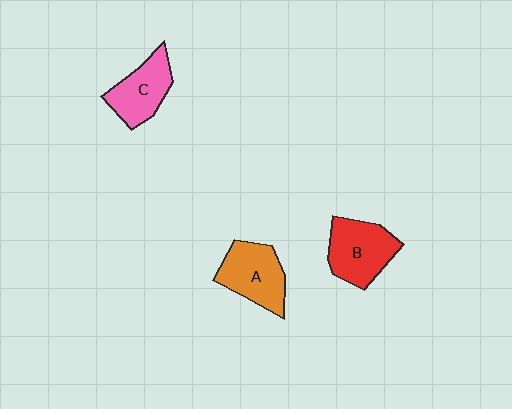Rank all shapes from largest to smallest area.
From largest to smallest: B (red), A (orange), C (pink).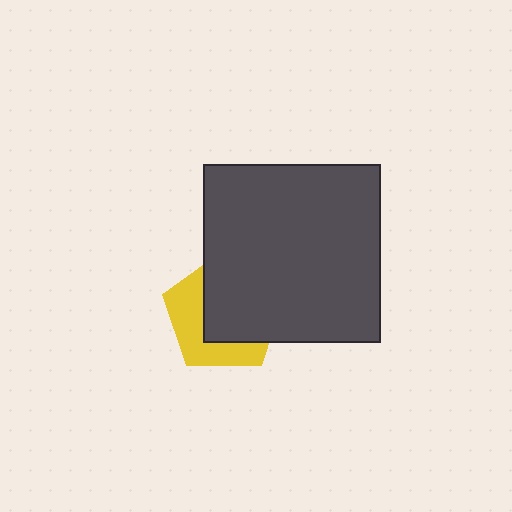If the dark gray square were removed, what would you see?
You would see the complete yellow pentagon.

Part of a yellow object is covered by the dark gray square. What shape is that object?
It is a pentagon.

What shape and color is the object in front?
The object in front is a dark gray square.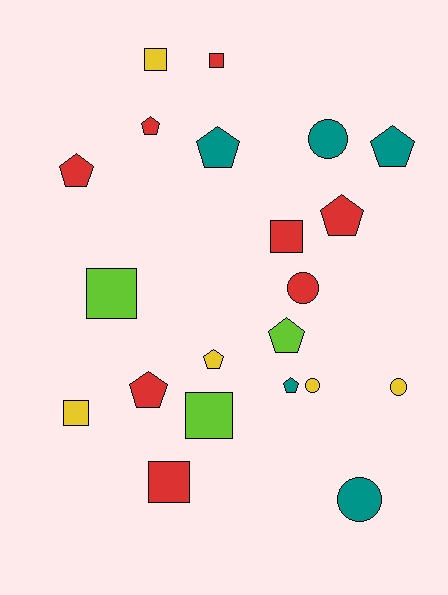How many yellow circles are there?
There are 2 yellow circles.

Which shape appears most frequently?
Pentagon, with 9 objects.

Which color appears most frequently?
Red, with 8 objects.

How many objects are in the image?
There are 21 objects.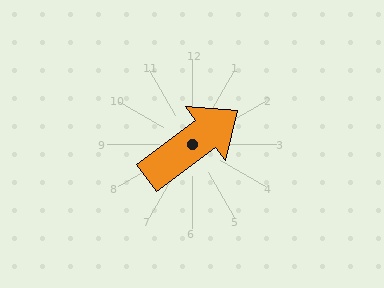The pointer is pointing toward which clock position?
Roughly 2 o'clock.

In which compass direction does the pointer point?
Northeast.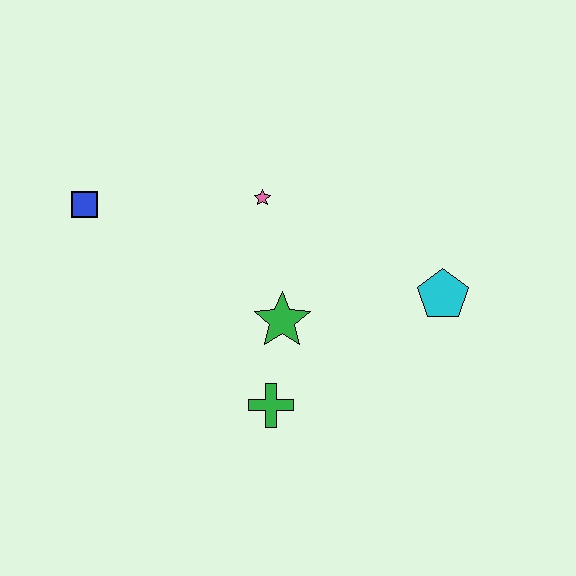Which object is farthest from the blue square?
The cyan pentagon is farthest from the blue square.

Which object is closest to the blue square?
The pink star is closest to the blue square.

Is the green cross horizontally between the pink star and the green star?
Yes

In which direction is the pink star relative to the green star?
The pink star is above the green star.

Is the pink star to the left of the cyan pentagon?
Yes